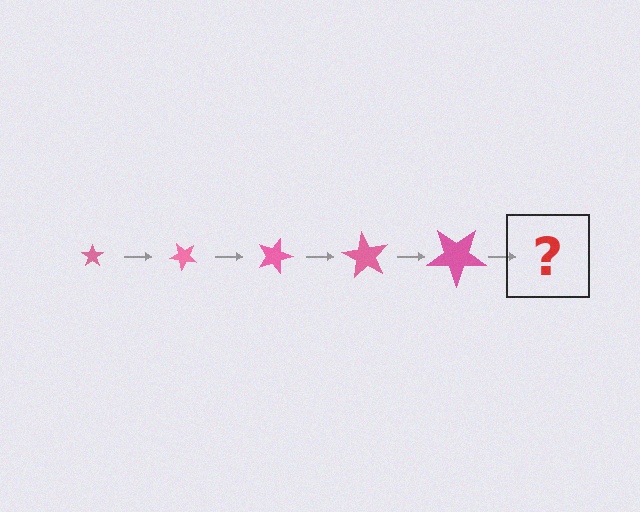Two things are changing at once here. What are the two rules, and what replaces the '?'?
The two rules are that the star grows larger each step and it rotates 45 degrees each step. The '?' should be a star, larger than the previous one and rotated 225 degrees from the start.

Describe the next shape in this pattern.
It should be a star, larger than the previous one and rotated 225 degrees from the start.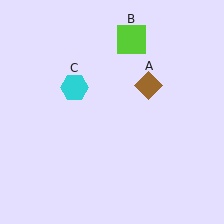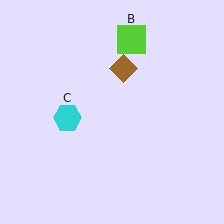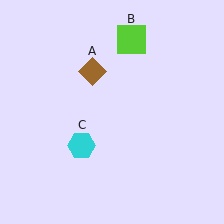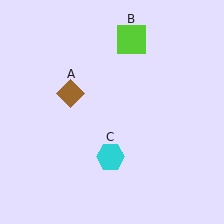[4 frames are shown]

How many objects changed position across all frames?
2 objects changed position: brown diamond (object A), cyan hexagon (object C).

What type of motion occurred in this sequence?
The brown diamond (object A), cyan hexagon (object C) rotated counterclockwise around the center of the scene.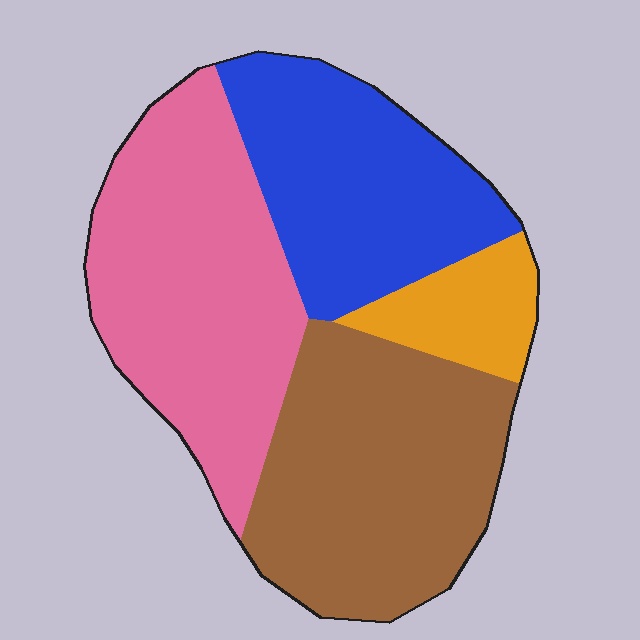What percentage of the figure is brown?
Brown covers about 30% of the figure.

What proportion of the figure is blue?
Blue takes up about one quarter (1/4) of the figure.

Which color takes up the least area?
Orange, at roughly 10%.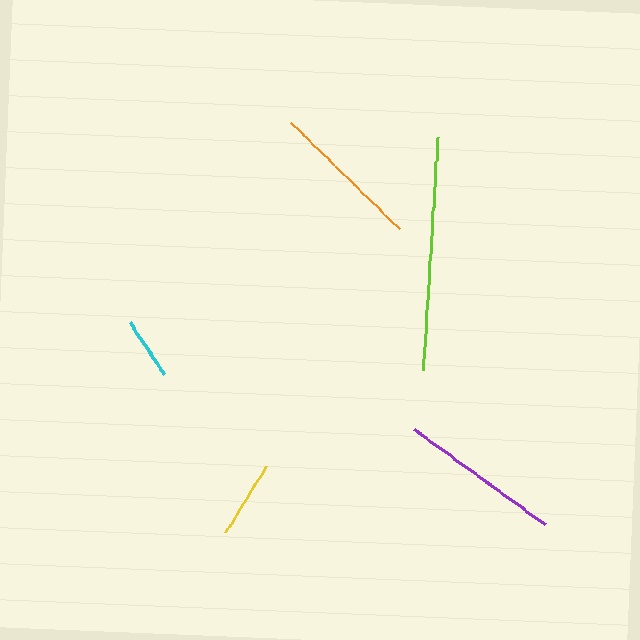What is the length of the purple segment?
The purple segment is approximately 162 pixels long.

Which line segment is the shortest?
The cyan line is the shortest at approximately 62 pixels.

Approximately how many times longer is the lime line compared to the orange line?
The lime line is approximately 1.5 times the length of the orange line.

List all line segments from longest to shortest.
From longest to shortest: lime, purple, orange, yellow, cyan.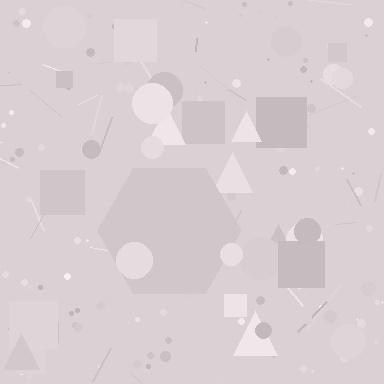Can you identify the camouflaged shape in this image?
The camouflaged shape is a hexagon.